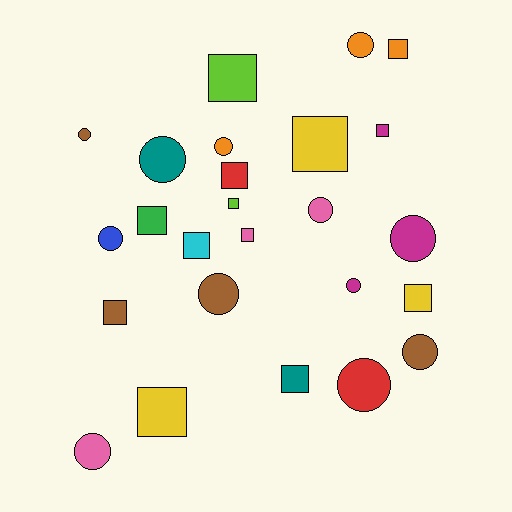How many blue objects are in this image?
There is 1 blue object.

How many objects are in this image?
There are 25 objects.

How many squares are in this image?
There are 13 squares.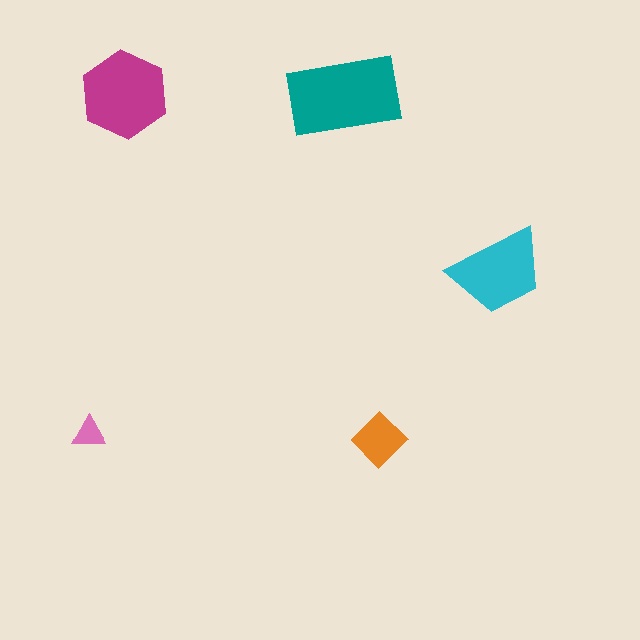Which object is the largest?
The teal rectangle.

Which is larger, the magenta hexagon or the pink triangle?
The magenta hexagon.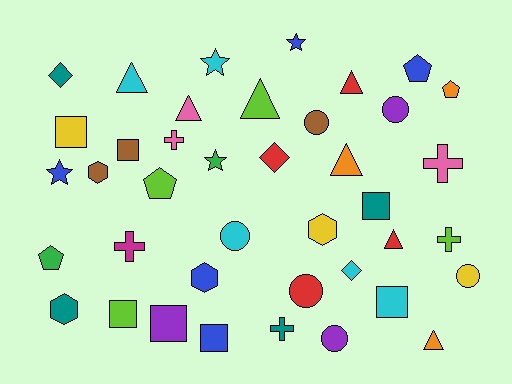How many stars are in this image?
There are 4 stars.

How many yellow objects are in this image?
There are 3 yellow objects.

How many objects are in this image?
There are 40 objects.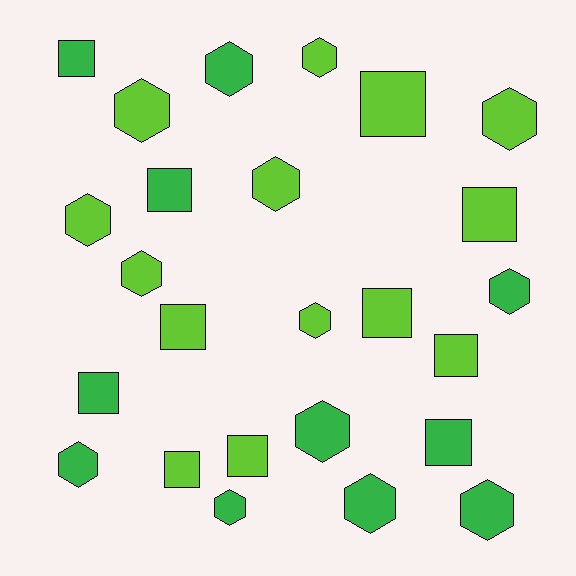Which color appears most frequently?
Lime, with 14 objects.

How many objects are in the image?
There are 25 objects.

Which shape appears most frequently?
Hexagon, with 14 objects.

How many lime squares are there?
There are 7 lime squares.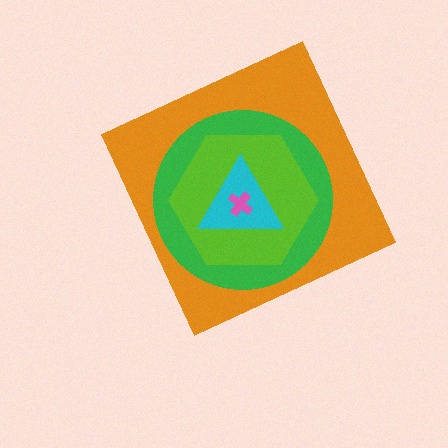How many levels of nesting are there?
5.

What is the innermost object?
The pink cross.